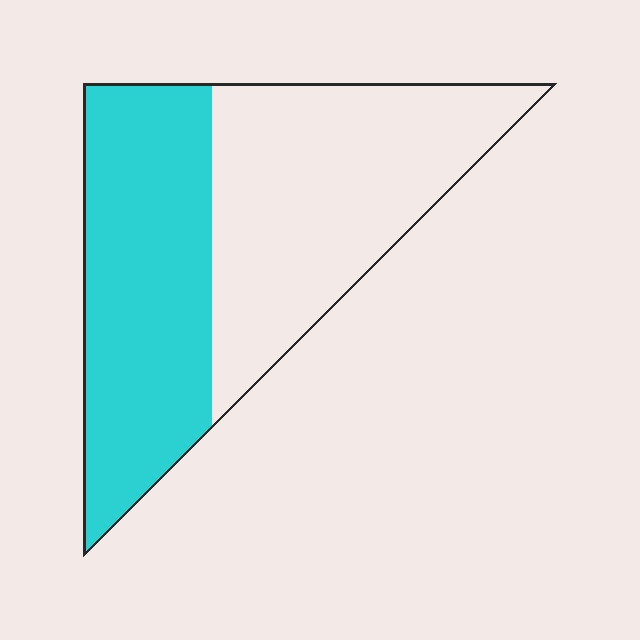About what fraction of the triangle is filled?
About one half (1/2).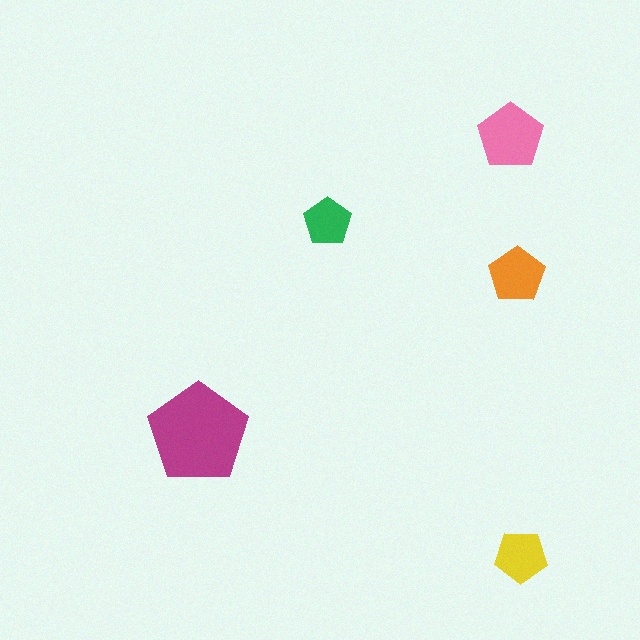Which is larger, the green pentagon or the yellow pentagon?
The yellow one.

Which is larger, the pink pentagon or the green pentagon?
The pink one.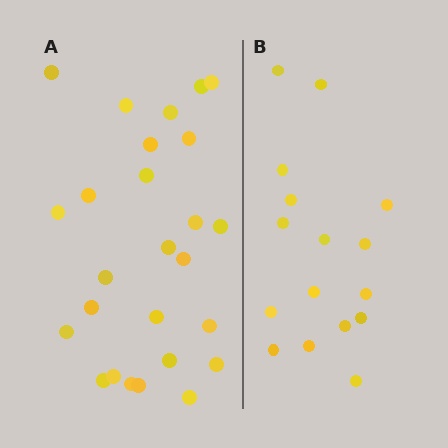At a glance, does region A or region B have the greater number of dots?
Region A (the left region) has more dots.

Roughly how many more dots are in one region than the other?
Region A has roughly 10 or so more dots than region B.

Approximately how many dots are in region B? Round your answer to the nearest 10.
About 20 dots. (The exact count is 16, which rounds to 20.)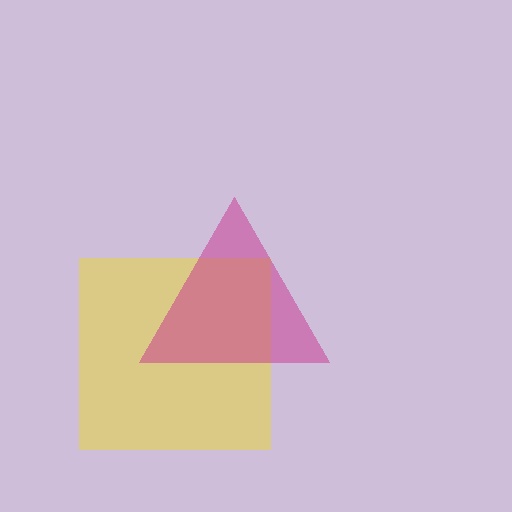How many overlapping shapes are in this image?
There are 2 overlapping shapes in the image.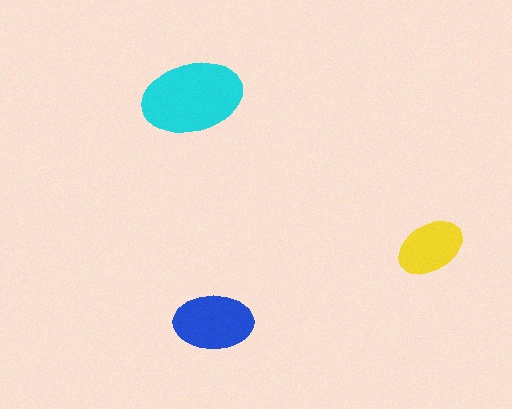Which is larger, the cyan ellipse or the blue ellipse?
The cyan one.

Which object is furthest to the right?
The yellow ellipse is rightmost.